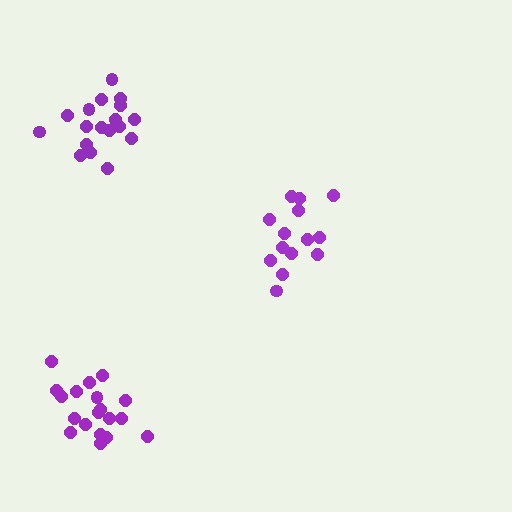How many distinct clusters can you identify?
There are 3 distinct clusters.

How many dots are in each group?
Group 1: 19 dots, Group 2: 14 dots, Group 3: 19 dots (52 total).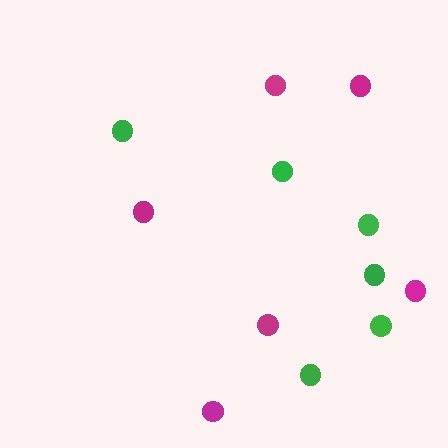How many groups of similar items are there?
There are 2 groups: one group of green circles (6) and one group of magenta circles (6).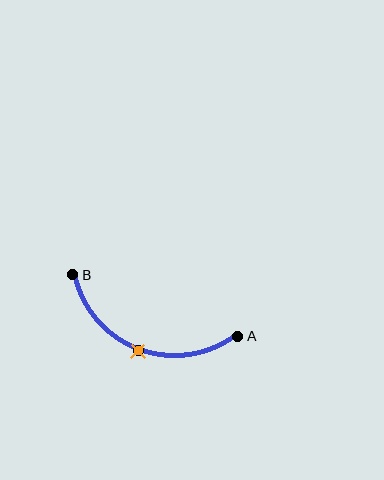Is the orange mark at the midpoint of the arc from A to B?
Yes. The orange mark lies on the arc at equal arc-length from both A and B — it is the arc midpoint.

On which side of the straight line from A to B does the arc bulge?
The arc bulges below the straight line connecting A and B.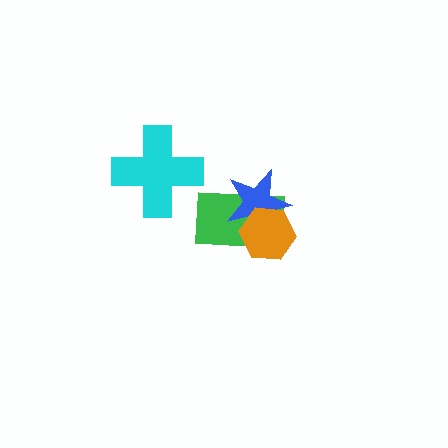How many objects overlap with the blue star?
2 objects overlap with the blue star.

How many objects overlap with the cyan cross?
0 objects overlap with the cyan cross.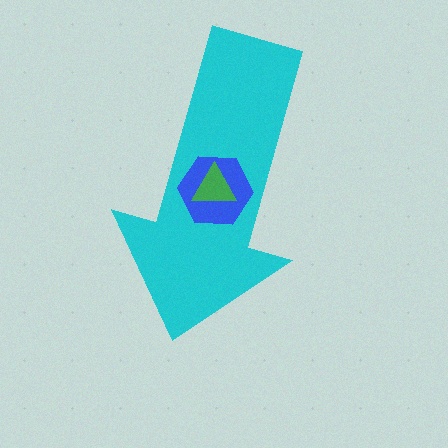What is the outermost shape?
The cyan arrow.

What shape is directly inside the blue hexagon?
The green triangle.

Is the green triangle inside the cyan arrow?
Yes.